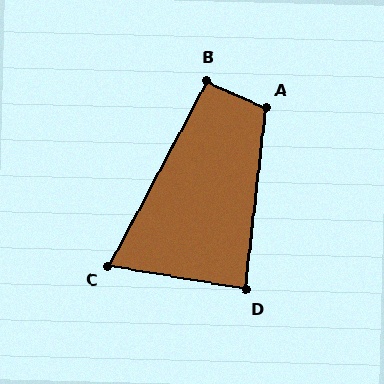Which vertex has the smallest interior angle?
C, at approximately 72 degrees.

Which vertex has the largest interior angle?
A, at approximately 108 degrees.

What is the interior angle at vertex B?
Approximately 94 degrees (approximately right).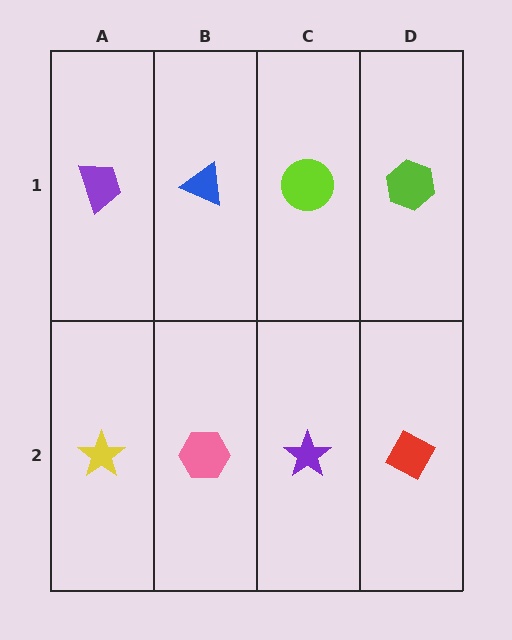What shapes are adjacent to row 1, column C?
A purple star (row 2, column C), a blue triangle (row 1, column B), a lime hexagon (row 1, column D).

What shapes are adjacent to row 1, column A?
A yellow star (row 2, column A), a blue triangle (row 1, column B).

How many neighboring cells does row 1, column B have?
3.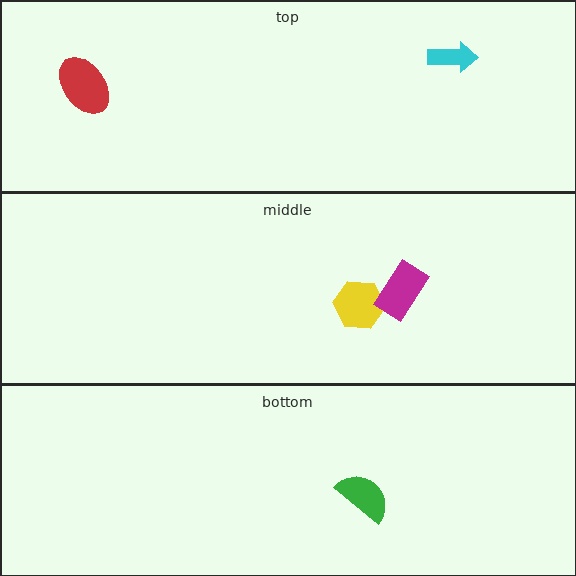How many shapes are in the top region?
2.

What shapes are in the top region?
The cyan arrow, the red ellipse.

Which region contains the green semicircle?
The bottom region.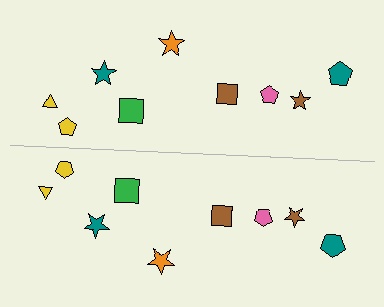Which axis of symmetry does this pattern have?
The pattern has a horizontal axis of symmetry running through the center of the image.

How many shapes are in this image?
There are 18 shapes in this image.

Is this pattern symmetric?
Yes, this pattern has bilateral (reflection) symmetry.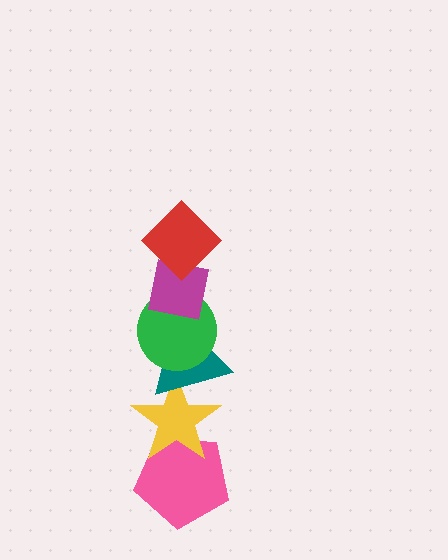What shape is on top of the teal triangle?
The green circle is on top of the teal triangle.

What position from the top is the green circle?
The green circle is 3rd from the top.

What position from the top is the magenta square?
The magenta square is 2nd from the top.